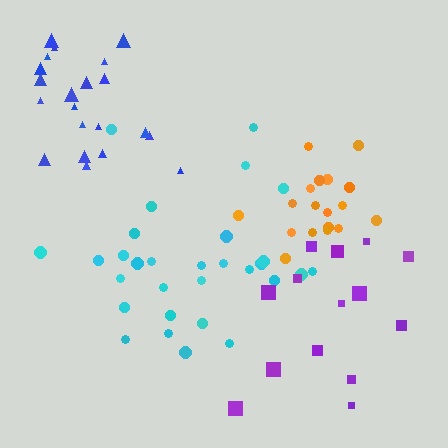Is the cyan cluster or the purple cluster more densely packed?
Cyan.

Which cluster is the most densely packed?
Orange.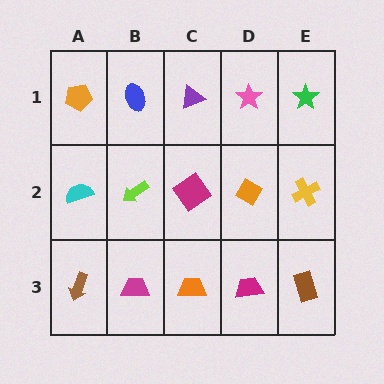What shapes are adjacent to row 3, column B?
A lime arrow (row 2, column B), a brown arrow (row 3, column A), an orange trapezoid (row 3, column C).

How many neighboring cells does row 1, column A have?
2.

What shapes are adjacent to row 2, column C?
A purple triangle (row 1, column C), an orange trapezoid (row 3, column C), a lime arrow (row 2, column B), an orange diamond (row 2, column D).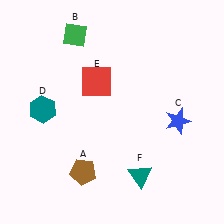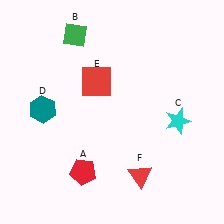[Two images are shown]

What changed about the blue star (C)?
In Image 1, C is blue. In Image 2, it changed to cyan.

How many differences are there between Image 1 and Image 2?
There are 3 differences between the two images.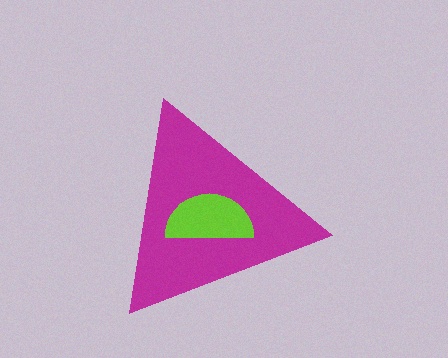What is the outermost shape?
The magenta triangle.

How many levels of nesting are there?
2.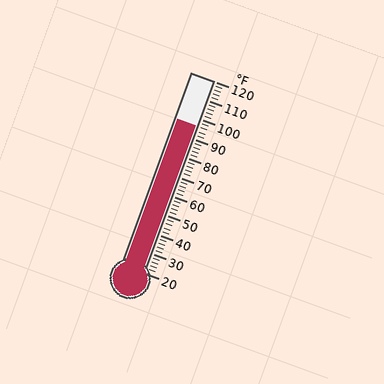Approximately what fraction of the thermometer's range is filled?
The thermometer is filled to approximately 75% of its range.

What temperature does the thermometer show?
The thermometer shows approximately 96°F.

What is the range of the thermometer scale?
The thermometer scale ranges from 20°F to 120°F.